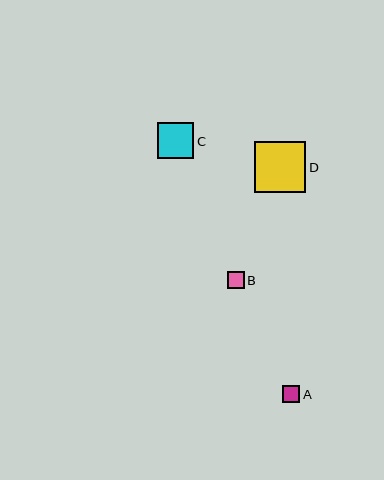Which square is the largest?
Square D is the largest with a size of approximately 51 pixels.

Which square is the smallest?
Square B is the smallest with a size of approximately 17 pixels.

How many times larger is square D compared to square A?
Square D is approximately 3.0 times the size of square A.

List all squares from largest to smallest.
From largest to smallest: D, C, A, B.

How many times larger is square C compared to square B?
Square C is approximately 2.2 times the size of square B.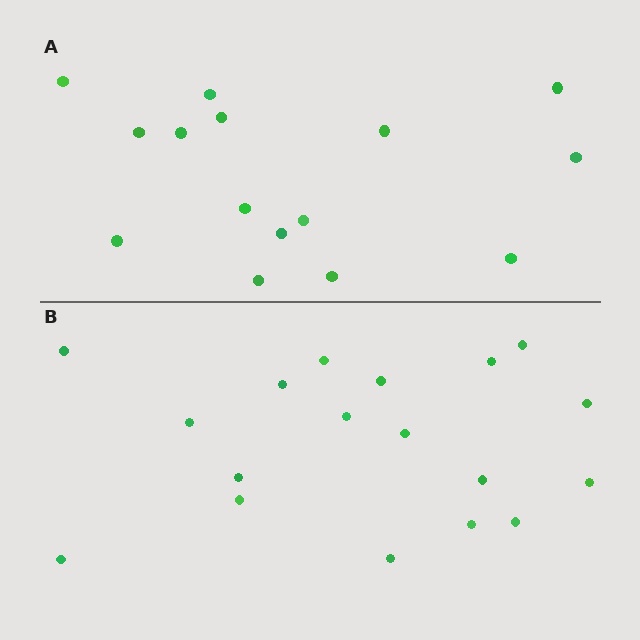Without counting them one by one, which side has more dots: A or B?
Region B (the bottom region) has more dots.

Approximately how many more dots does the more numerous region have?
Region B has just a few more — roughly 2 or 3 more dots than region A.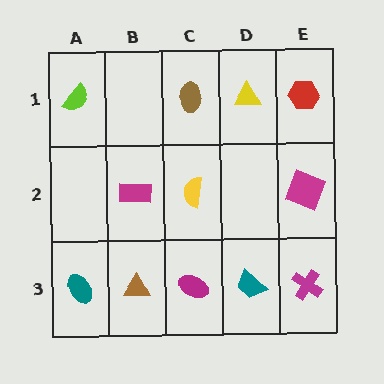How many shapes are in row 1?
4 shapes.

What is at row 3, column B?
A brown triangle.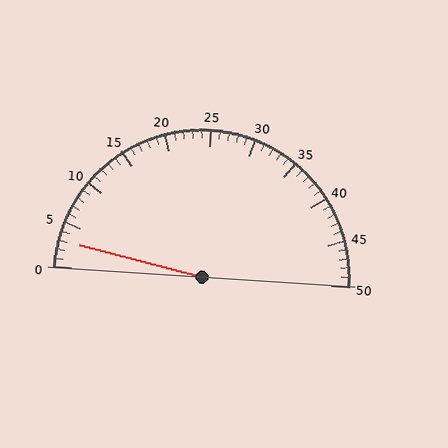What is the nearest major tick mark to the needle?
The nearest major tick mark is 5.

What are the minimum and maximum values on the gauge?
The gauge ranges from 0 to 50.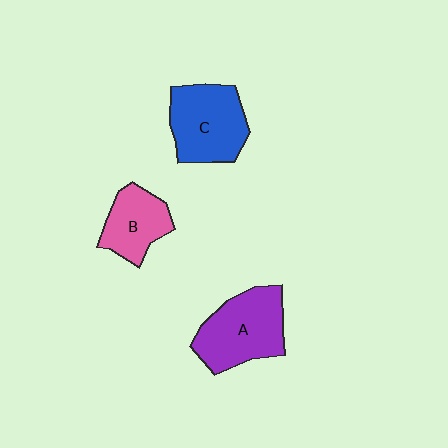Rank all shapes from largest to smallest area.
From largest to smallest: A (purple), C (blue), B (pink).